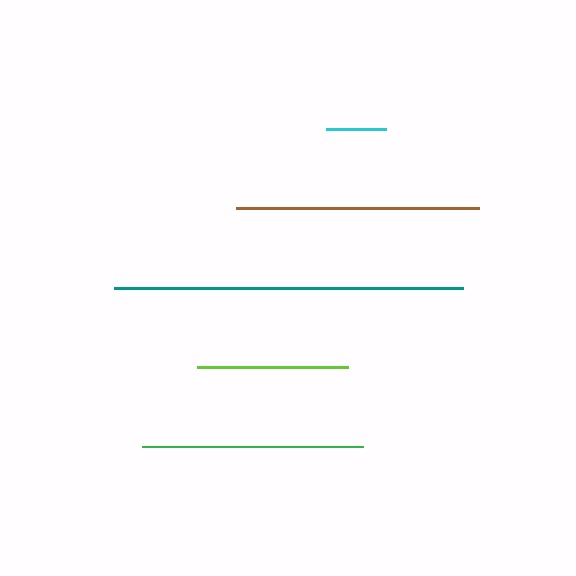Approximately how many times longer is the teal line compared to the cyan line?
The teal line is approximately 5.8 times the length of the cyan line.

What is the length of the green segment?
The green segment is approximately 221 pixels long.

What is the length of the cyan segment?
The cyan segment is approximately 60 pixels long.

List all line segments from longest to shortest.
From longest to shortest: teal, brown, green, lime, cyan.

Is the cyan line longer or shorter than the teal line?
The teal line is longer than the cyan line.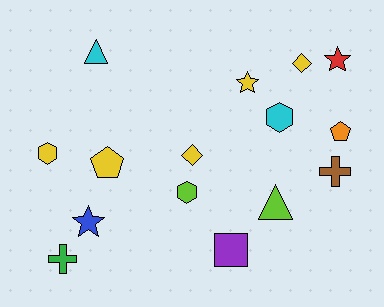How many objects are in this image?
There are 15 objects.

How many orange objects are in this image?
There is 1 orange object.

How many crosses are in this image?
There are 2 crosses.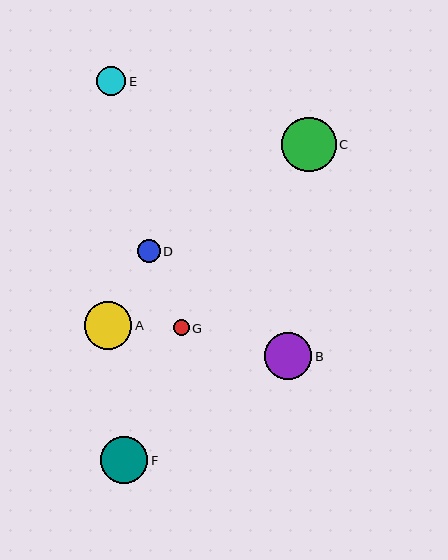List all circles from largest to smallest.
From largest to smallest: C, F, A, B, E, D, G.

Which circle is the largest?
Circle C is the largest with a size of approximately 54 pixels.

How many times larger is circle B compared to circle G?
Circle B is approximately 3.0 times the size of circle G.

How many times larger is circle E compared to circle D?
Circle E is approximately 1.2 times the size of circle D.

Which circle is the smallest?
Circle G is the smallest with a size of approximately 16 pixels.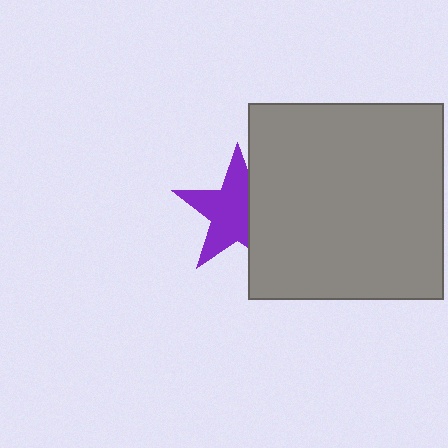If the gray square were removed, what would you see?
You would see the complete purple star.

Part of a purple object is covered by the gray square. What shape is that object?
It is a star.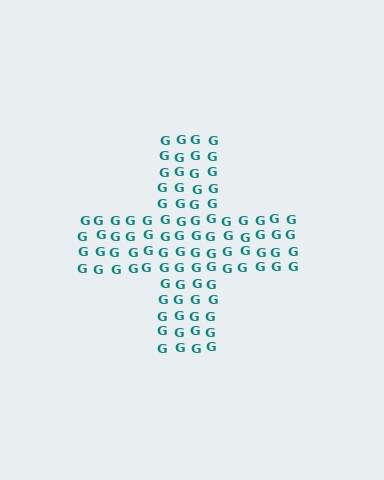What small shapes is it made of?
It is made of small letter G's.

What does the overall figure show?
The overall figure shows a cross.